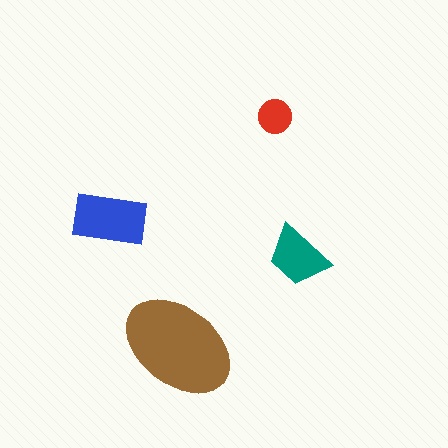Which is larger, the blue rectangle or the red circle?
The blue rectangle.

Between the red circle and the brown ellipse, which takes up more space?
The brown ellipse.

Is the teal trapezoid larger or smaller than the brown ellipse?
Smaller.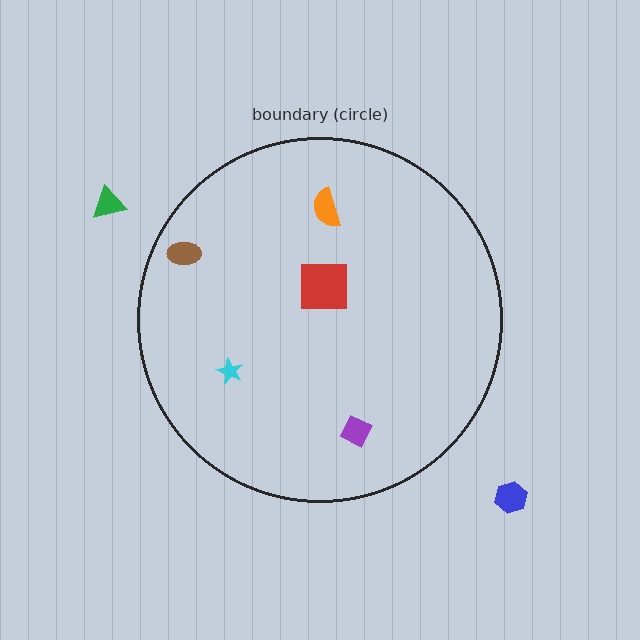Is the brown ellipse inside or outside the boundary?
Inside.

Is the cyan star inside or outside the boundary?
Inside.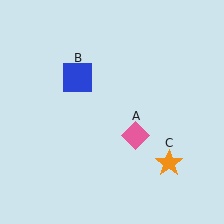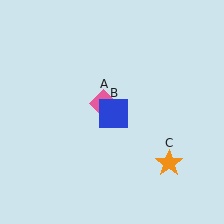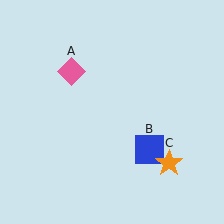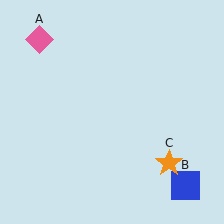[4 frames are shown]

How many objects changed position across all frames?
2 objects changed position: pink diamond (object A), blue square (object B).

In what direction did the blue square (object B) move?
The blue square (object B) moved down and to the right.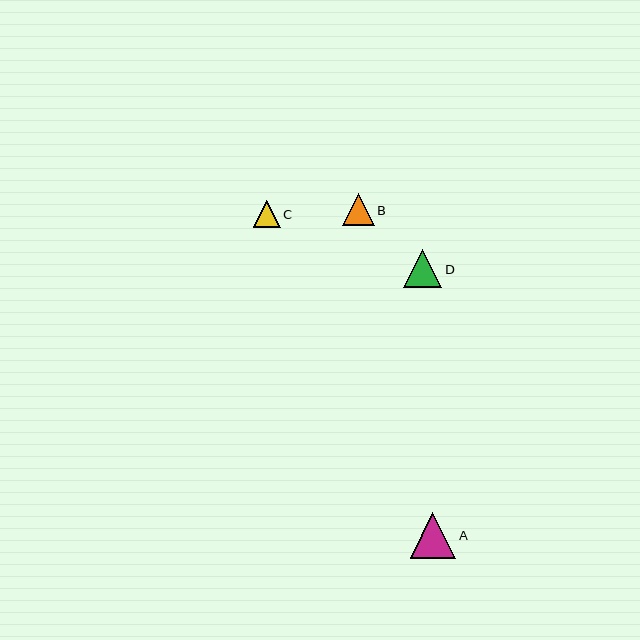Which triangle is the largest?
Triangle A is the largest with a size of approximately 46 pixels.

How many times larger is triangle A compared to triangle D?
Triangle A is approximately 1.2 times the size of triangle D.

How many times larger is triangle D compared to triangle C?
Triangle D is approximately 1.4 times the size of triangle C.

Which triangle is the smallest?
Triangle C is the smallest with a size of approximately 27 pixels.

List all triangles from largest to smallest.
From largest to smallest: A, D, B, C.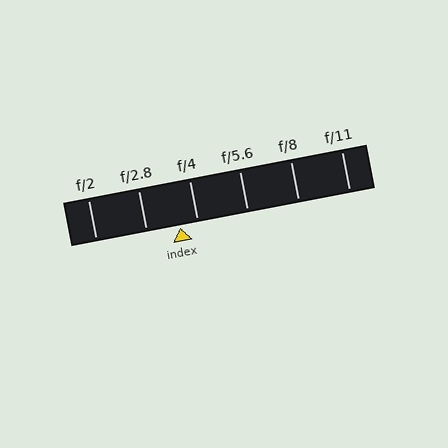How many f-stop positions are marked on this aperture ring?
There are 6 f-stop positions marked.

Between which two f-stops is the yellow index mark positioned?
The index mark is between f/2.8 and f/4.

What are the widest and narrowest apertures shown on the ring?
The widest aperture shown is f/2 and the narrowest is f/11.